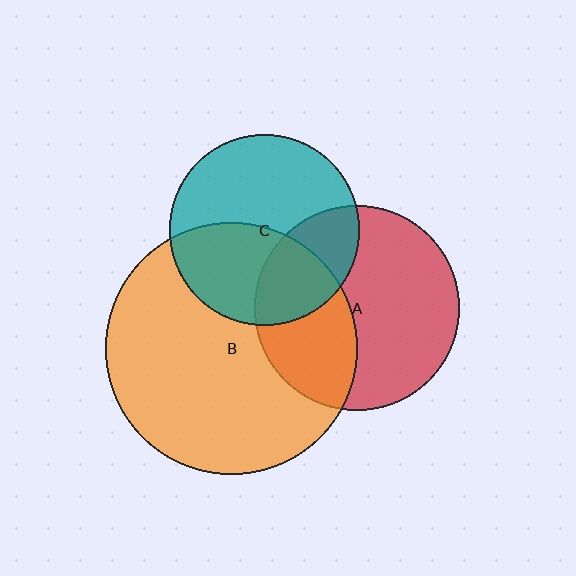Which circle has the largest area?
Circle B (orange).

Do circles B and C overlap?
Yes.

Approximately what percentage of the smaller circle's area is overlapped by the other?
Approximately 45%.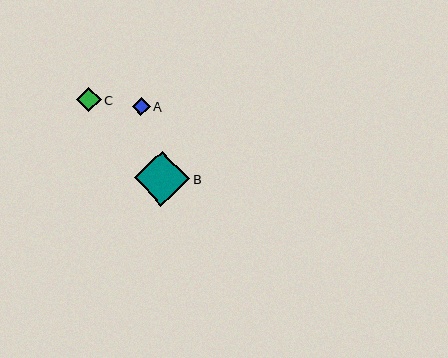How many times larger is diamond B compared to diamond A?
Diamond B is approximately 3.1 times the size of diamond A.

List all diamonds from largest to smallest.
From largest to smallest: B, C, A.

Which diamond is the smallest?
Diamond A is the smallest with a size of approximately 18 pixels.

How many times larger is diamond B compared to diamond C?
Diamond B is approximately 2.3 times the size of diamond C.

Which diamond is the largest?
Diamond B is the largest with a size of approximately 56 pixels.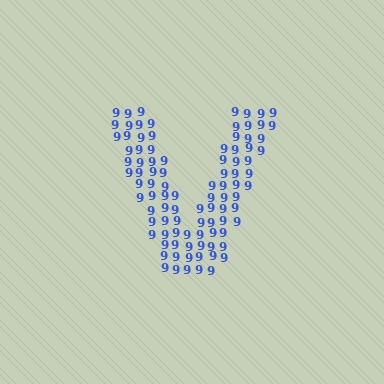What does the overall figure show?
The overall figure shows the letter V.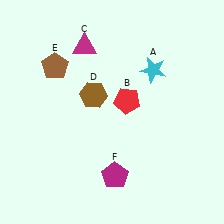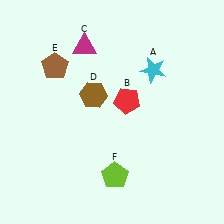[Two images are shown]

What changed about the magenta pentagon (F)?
In Image 1, F is magenta. In Image 2, it changed to lime.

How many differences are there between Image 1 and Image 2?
There is 1 difference between the two images.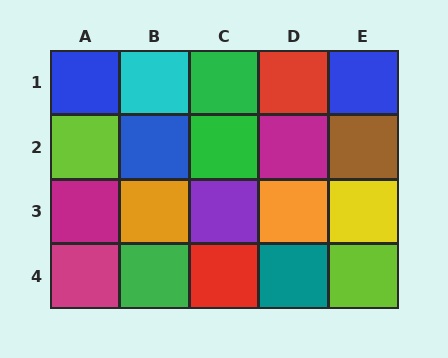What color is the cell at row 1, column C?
Green.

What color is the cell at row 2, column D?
Magenta.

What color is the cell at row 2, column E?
Brown.